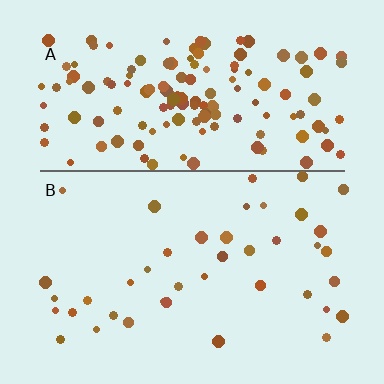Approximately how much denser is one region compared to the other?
Approximately 3.6× — region A over region B.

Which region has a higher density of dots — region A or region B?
A (the top).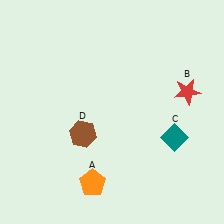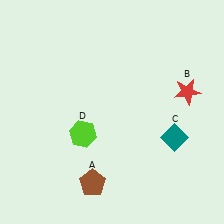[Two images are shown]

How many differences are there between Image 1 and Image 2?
There are 2 differences between the two images.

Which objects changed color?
A changed from orange to brown. D changed from brown to lime.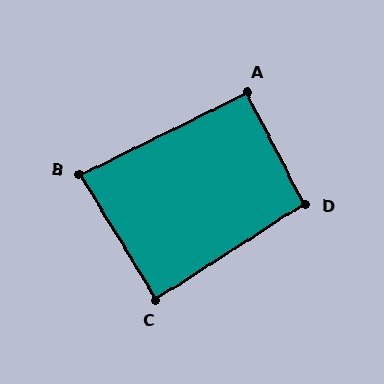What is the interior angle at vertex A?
Approximately 91 degrees (approximately right).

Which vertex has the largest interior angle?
D, at approximately 95 degrees.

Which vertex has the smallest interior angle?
B, at approximately 85 degrees.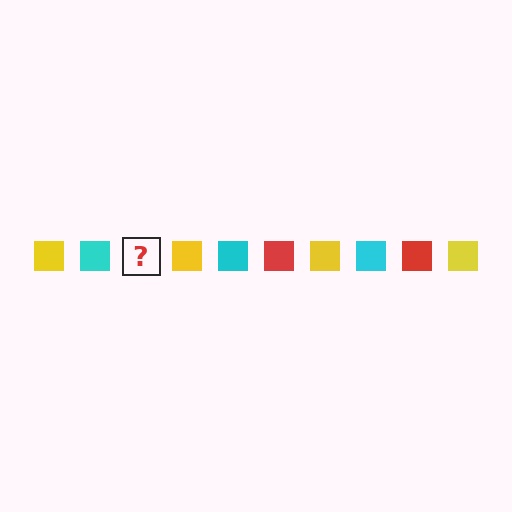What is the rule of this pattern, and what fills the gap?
The rule is that the pattern cycles through yellow, cyan, red squares. The gap should be filled with a red square.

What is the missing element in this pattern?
The missing element is a red square.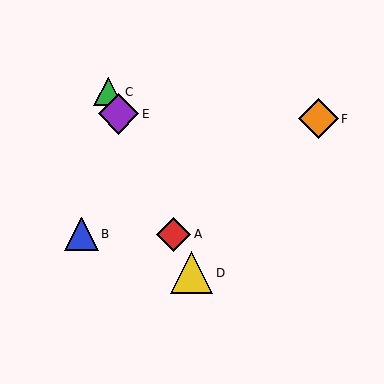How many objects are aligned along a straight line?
4 objects (A, C, D, E) are aligned along a straight line.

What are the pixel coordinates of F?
Object F is at (318, 119).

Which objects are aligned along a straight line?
Objects A, C, D, E are aligned along a straight line.